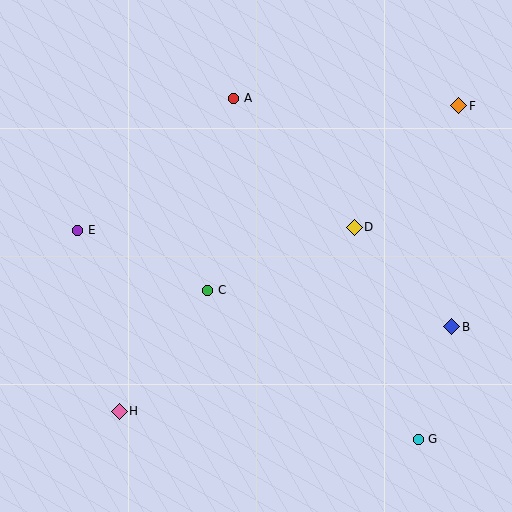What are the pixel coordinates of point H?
Point H is at (119, 411).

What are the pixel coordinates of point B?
Point B is at (452, 327).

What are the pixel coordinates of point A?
Point A is at (234, 98).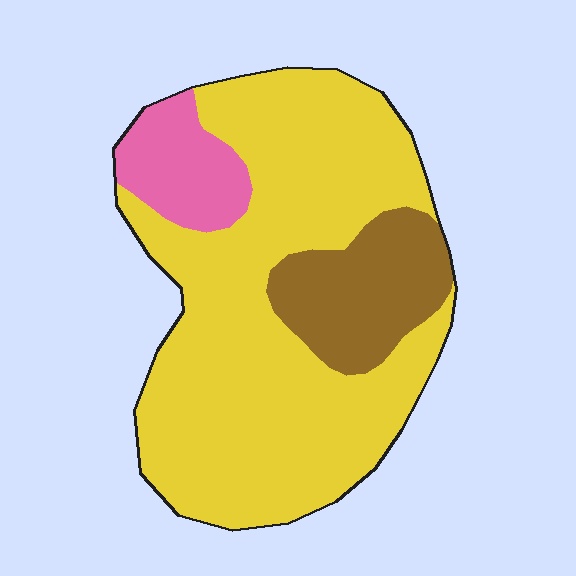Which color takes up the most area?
Yellow, at roughly 75%.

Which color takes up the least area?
Pink, at roughly 10%.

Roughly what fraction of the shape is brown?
Brown covers around 15% of the shape.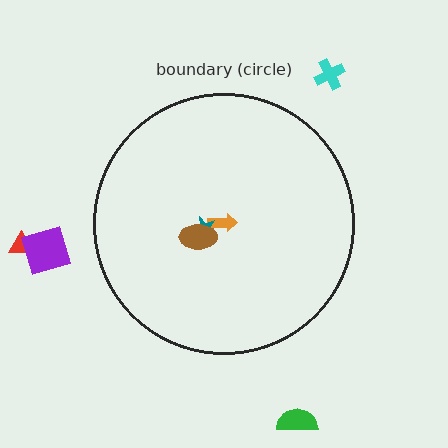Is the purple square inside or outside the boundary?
Outside.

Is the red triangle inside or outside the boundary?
Outside.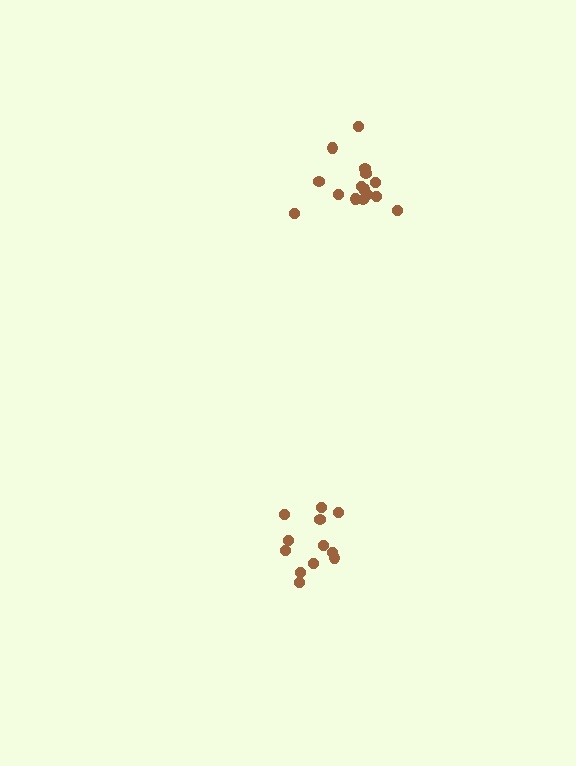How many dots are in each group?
Group 1: 16 dots, Group 2: 12 dots (28 total).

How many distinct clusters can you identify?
There are 2 distinct clusters.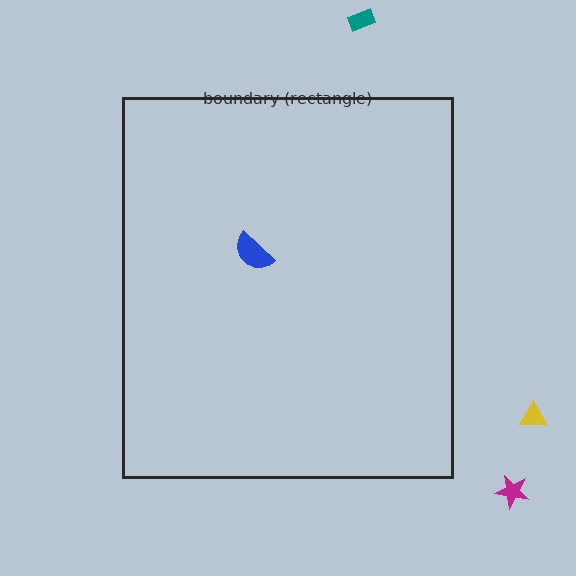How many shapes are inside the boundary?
1 inside, 3 outside.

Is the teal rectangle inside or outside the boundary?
Outside.